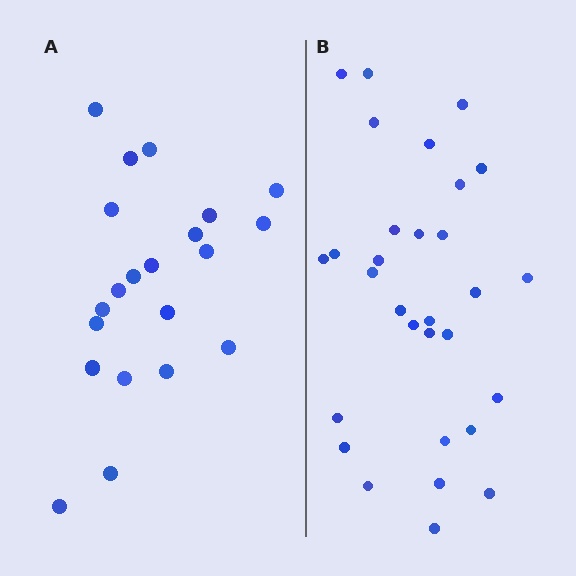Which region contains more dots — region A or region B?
Region B (the right region) has more dots.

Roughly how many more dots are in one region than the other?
Region B has roughly 8 or so more dots than region A.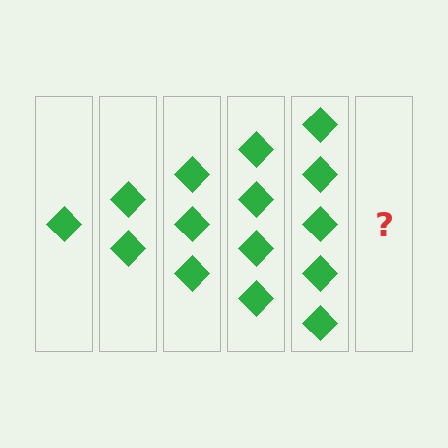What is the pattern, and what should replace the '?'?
The pattern is that each step adds one more diamond. The '?' should be 6 diamonds.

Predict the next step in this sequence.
The next step is 6 diamonds.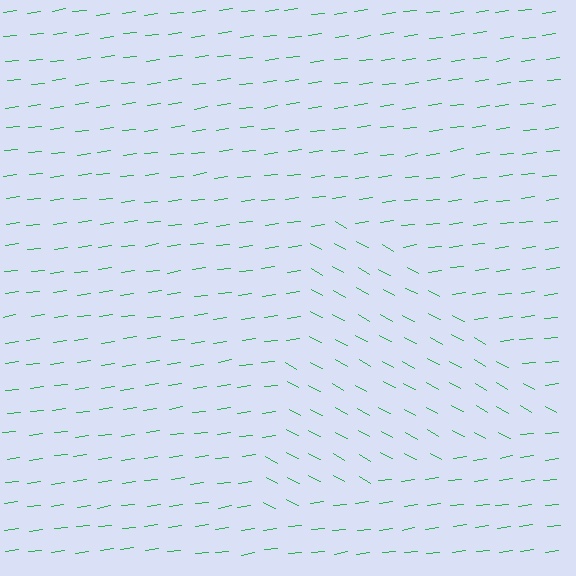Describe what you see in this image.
The image is filled with small green line segments. A triangle region in the image has lines oriented differently from the surrounding lines, creating a visible texture boundary.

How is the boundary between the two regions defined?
The boundary is defined purely by a change in line orientation (approximately 36 degrees difference). All lines are the same color and thickness.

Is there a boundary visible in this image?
Yes, there is a texture boundary formed by a change in line orientation.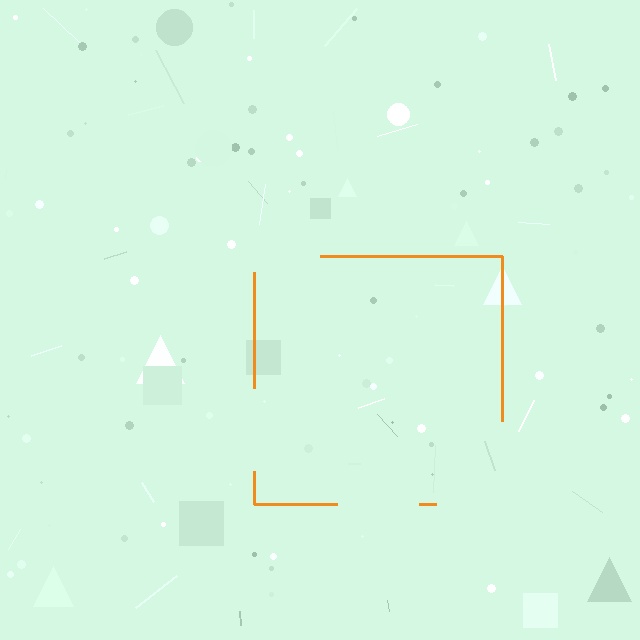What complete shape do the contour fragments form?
The contour fragments form a square.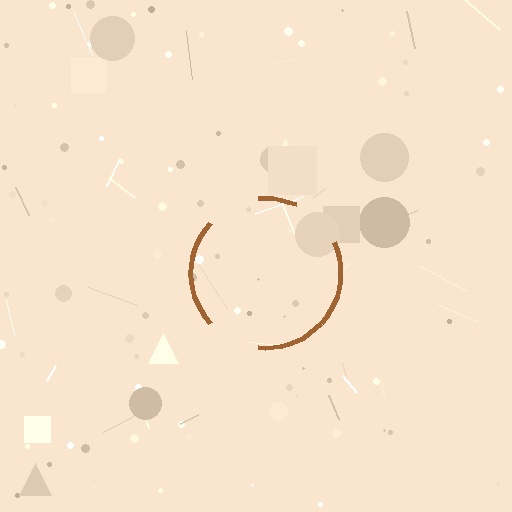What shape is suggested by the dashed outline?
The dashed outline suggests a circle.